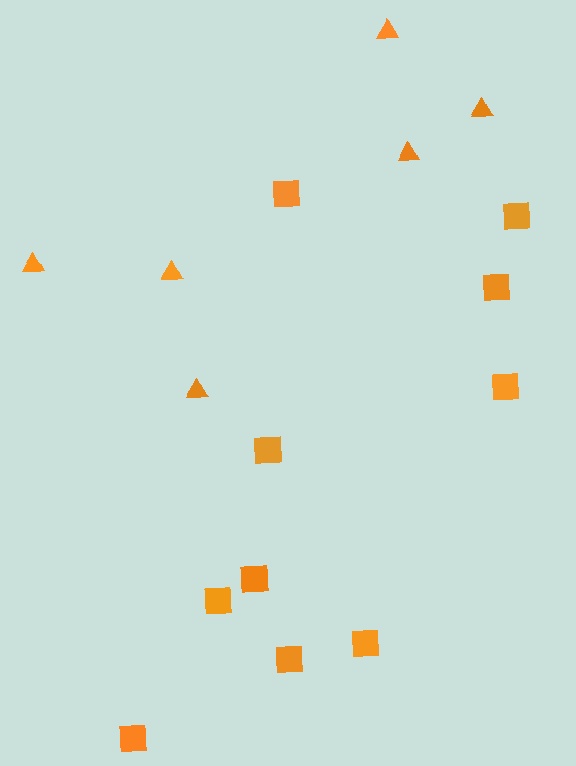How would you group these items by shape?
There are 2 groups: one group of squares (10) and one group of triangles (6).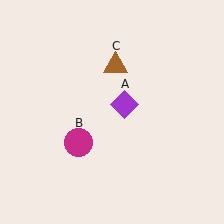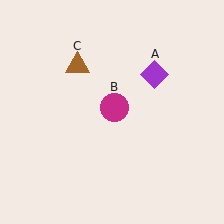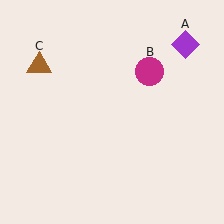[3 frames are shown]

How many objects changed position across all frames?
3 objects changed position: purple diamond (object A), magenta circle (object B), brown triangle (object C).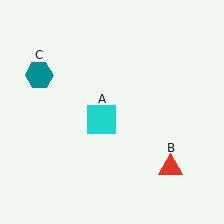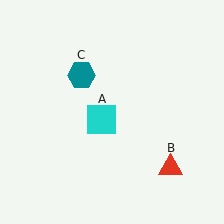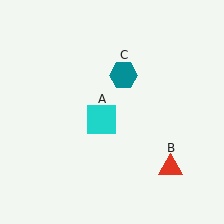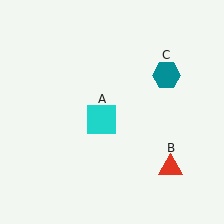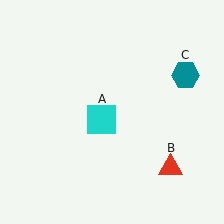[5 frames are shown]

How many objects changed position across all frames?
1 object changed position: teal hexagon (object C).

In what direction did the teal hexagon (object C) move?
The teal hexagon (object C) moved right.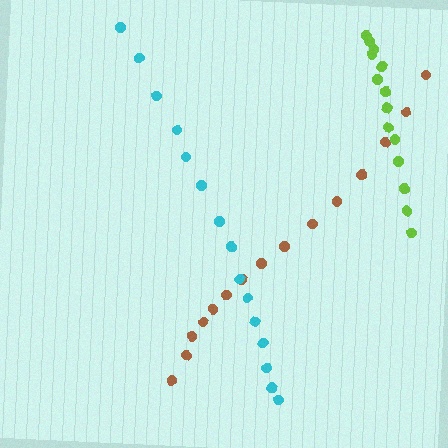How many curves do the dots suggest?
There are 3 distinct paths.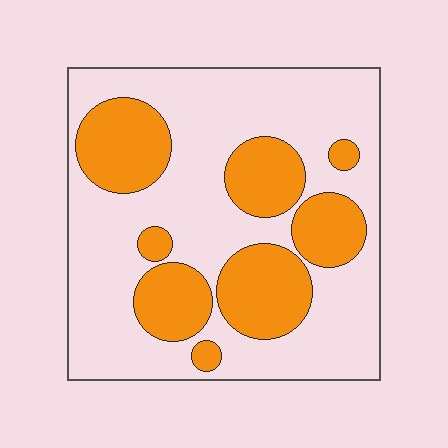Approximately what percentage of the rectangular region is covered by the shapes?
Approximately 35%.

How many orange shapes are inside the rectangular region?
8.